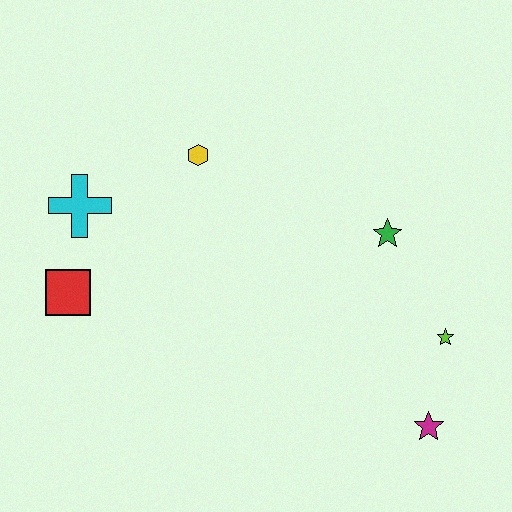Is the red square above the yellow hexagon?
No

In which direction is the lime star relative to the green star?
The lime star is below the green star.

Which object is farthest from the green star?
The red square is farthest from the green star.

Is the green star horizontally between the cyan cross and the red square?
No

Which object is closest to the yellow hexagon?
The cyan cross is closest to the yellow hexagon.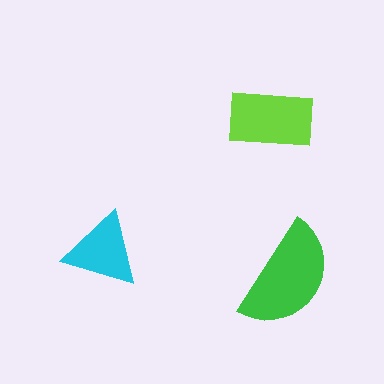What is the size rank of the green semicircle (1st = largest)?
1st.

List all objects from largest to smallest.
The green semicircle, the lime rectangle, the cyan triangle.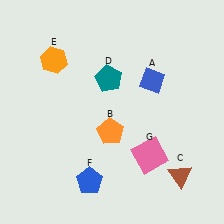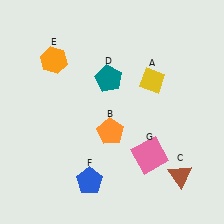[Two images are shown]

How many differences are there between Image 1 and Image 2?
There is 1 difference between the two images.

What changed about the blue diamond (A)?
In Image 1, A is blue. In Image 2, it changed to yellow.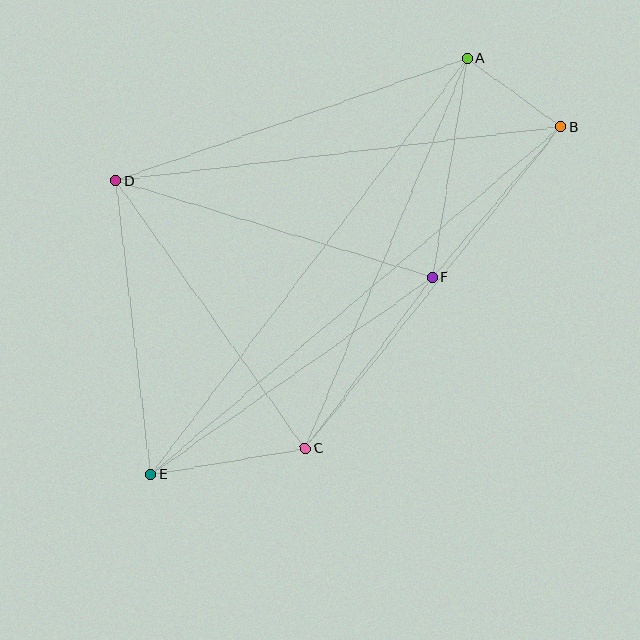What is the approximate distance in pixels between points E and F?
The distance between E and F is approximately 344 pixels.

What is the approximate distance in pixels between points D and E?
The distance between D and E is approximately 296 pixels.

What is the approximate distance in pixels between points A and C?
The distance between A and C is approximately 422 pixels.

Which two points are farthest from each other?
Points B and E are farthest from each other.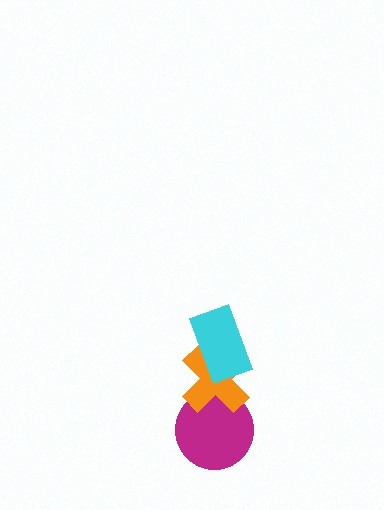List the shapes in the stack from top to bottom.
From top to bottom: the cyan rectangle, the orange cross, the magenta circle.